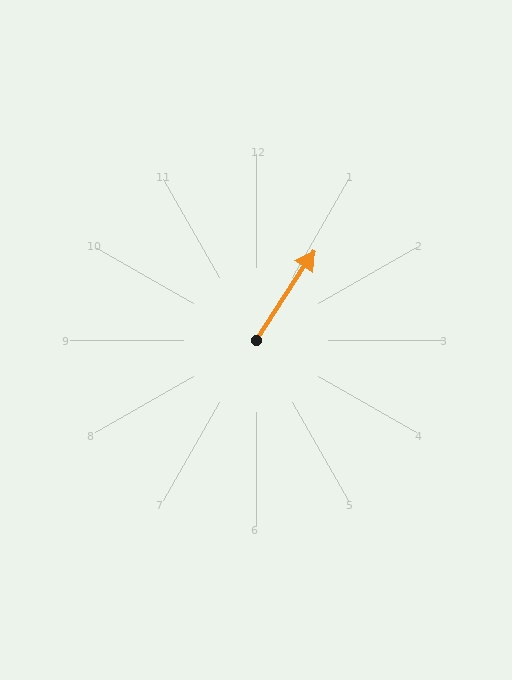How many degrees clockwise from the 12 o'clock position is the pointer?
Approximately 33 degrees.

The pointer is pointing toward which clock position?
Roughly 1 o'clock.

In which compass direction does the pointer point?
Northeast.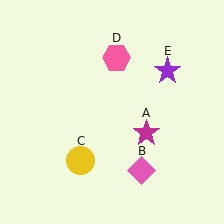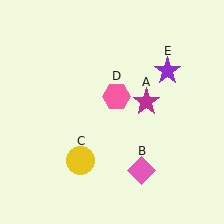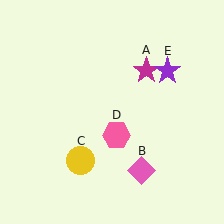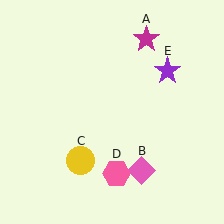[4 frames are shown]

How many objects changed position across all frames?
2 objects changed position: magenta star (object A), pink hexagon (object D).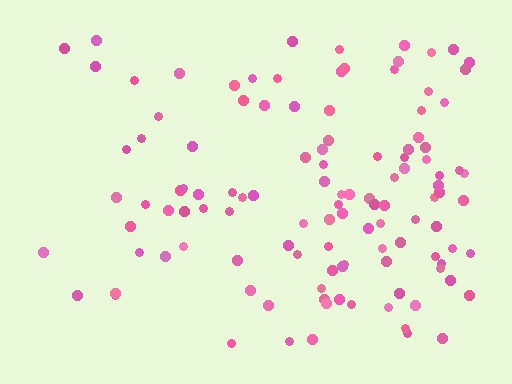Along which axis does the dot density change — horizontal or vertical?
Horizontal.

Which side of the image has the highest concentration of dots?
The right.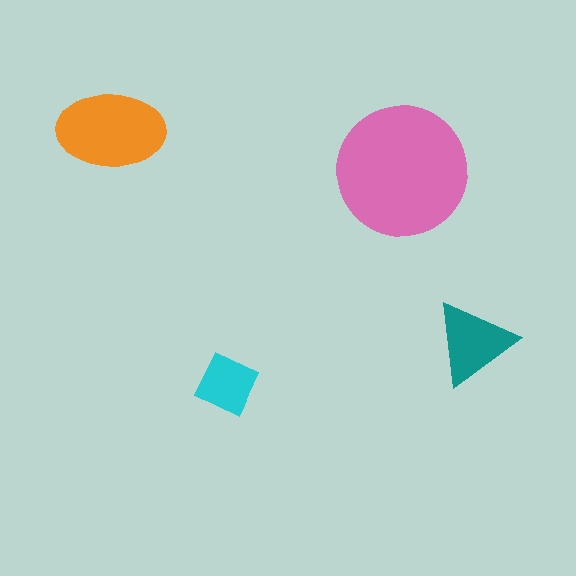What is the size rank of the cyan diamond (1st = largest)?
4th.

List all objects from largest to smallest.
The pink circle, the orange ellipse, the teal triangle, the cyan diamond.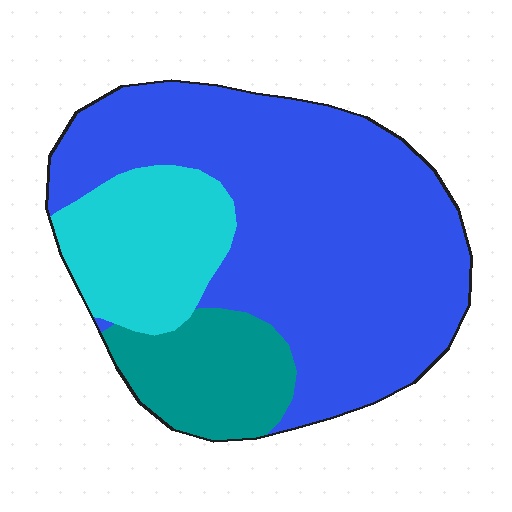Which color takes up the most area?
Blue, at roughly 65%.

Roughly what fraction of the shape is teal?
Teal takes up about one sixth (1/6) of the shape.